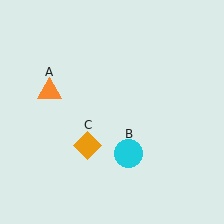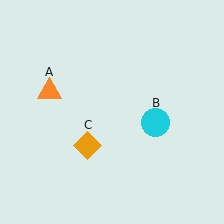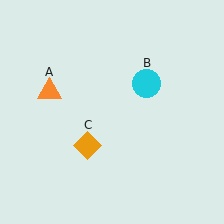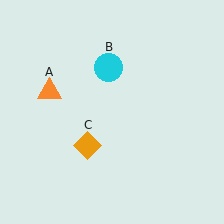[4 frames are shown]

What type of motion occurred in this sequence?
The cyan circle (object B) rotated counterclockwise around the center of the scene.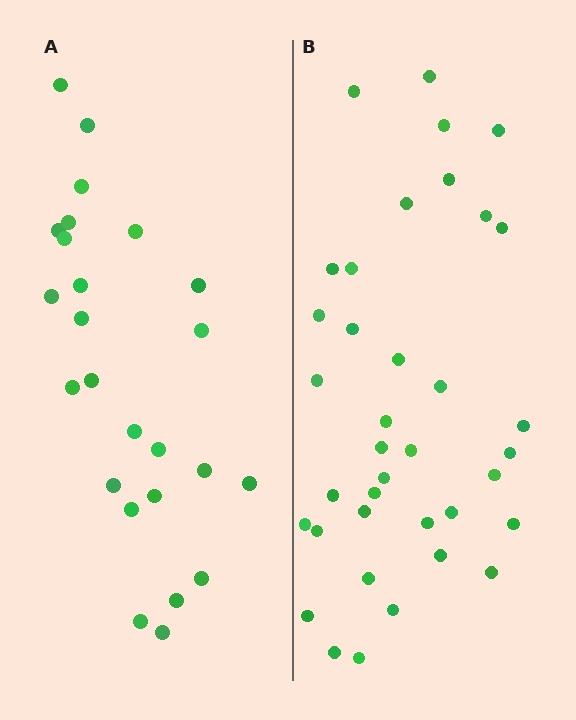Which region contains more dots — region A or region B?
Region B (the right region) has more dots.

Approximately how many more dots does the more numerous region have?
Region B has roughly 12 or so more dots than region A.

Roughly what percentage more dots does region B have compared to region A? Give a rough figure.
About 50% more.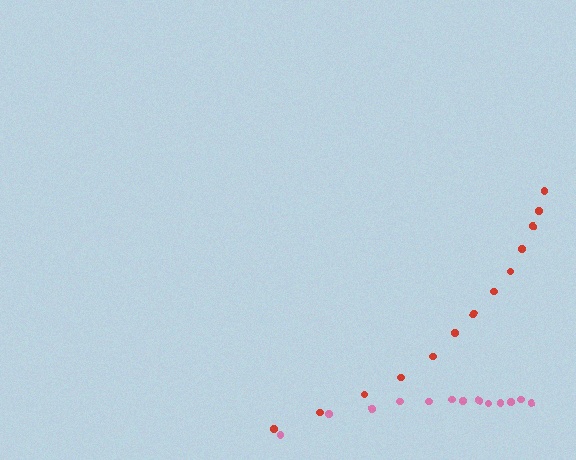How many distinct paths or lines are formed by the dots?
There are 2 distinct paths.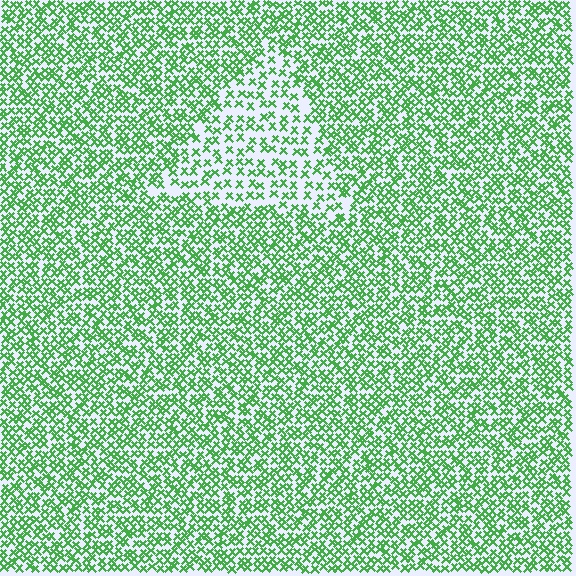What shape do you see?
I see a triangle.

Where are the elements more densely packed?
The elements are more densely packed outside the triangle boundary.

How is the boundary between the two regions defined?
The boundary is defined by a change in element density (approximately 1.9x ratio). All elements are the same color, size, and shape.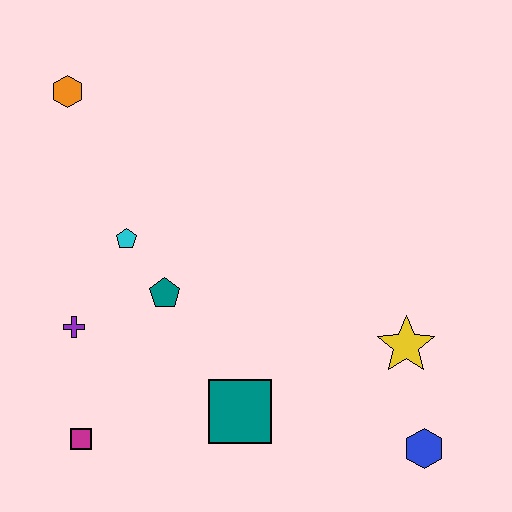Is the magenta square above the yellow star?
No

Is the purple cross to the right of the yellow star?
No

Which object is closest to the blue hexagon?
The yellow star is closest to the blue hexagon.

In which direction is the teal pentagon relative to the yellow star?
The teal pentagon is to the left of the yellow star.